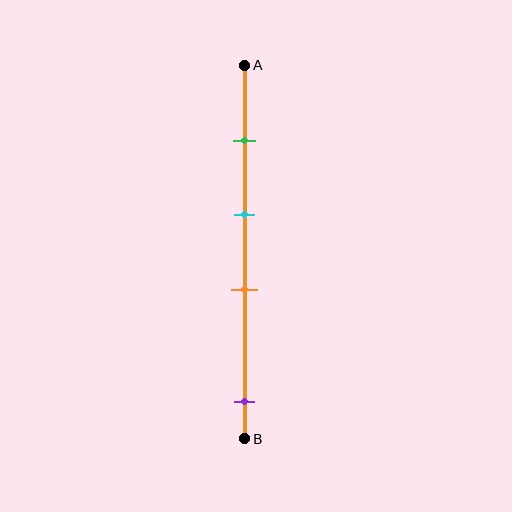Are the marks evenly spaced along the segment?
No, the marks are not evenly spaced.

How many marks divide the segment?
There are 4 marks dividing the segment.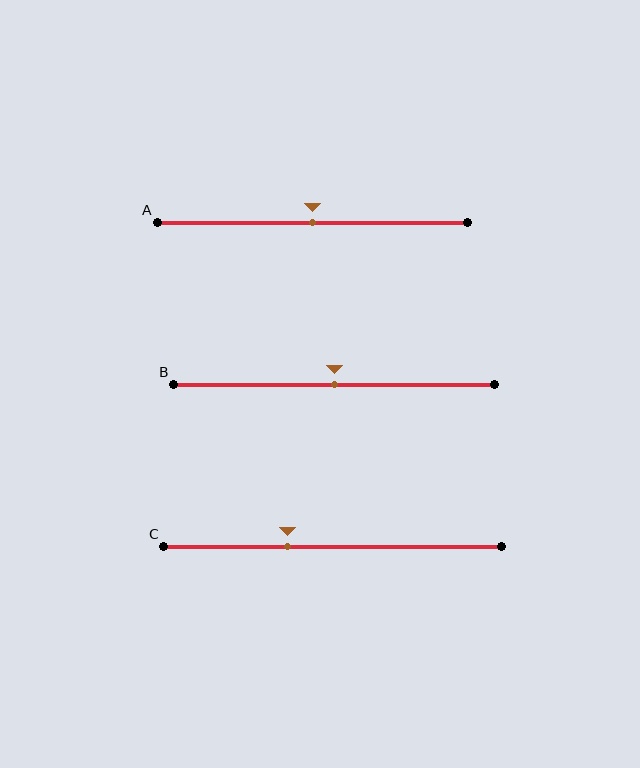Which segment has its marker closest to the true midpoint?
Segment A has its marker closest to the true midpoint.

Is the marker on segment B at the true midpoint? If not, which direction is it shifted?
Yes, the marker on segment B is at the true midpoint.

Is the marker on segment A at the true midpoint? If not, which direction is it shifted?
Yes, the marker on segment A is at the true midpoint.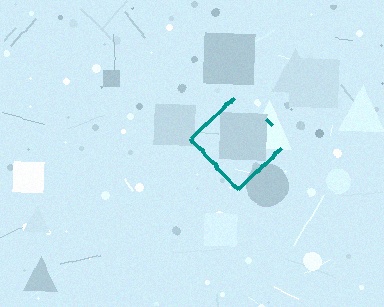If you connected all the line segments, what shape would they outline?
They would outline a diamond.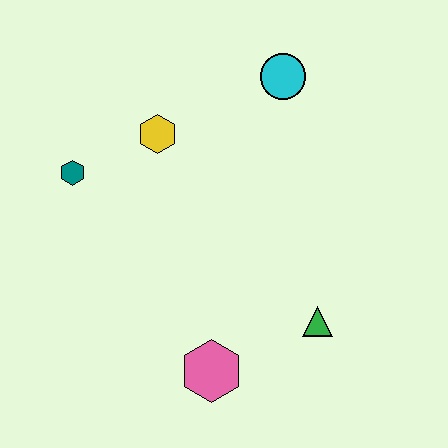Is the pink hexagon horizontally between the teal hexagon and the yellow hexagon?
No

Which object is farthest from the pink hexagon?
The cyan circle is farthest from the pink hexagon.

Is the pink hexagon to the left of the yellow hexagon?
No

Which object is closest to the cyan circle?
The yellow hexagon is closest to the cyan circle.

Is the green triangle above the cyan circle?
No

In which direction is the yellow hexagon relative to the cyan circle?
The yellow hexagon is to the left of the cyan circle.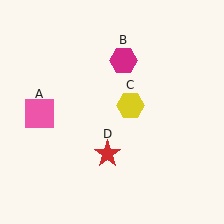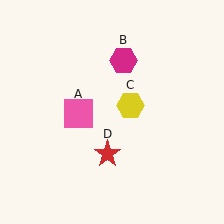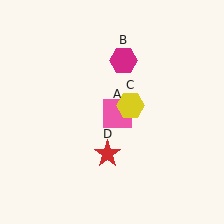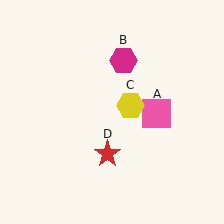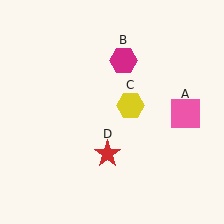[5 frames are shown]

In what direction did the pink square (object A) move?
The pink square (object A) moved right.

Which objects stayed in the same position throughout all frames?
Magenta hexagon (object B) and yellow hexagon (object C) and red star (object D) remained stationary.